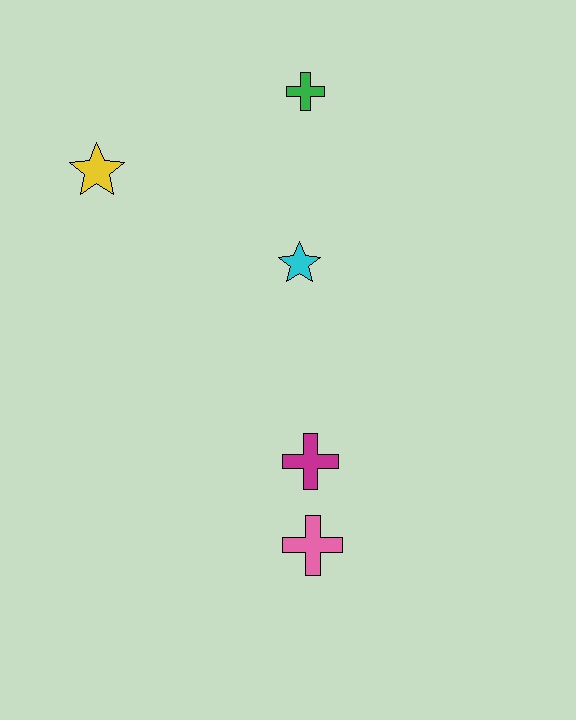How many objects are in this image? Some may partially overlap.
There are 5 objects.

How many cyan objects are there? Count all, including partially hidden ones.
There is 1 cyan object.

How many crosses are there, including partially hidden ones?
There are 3 crosses.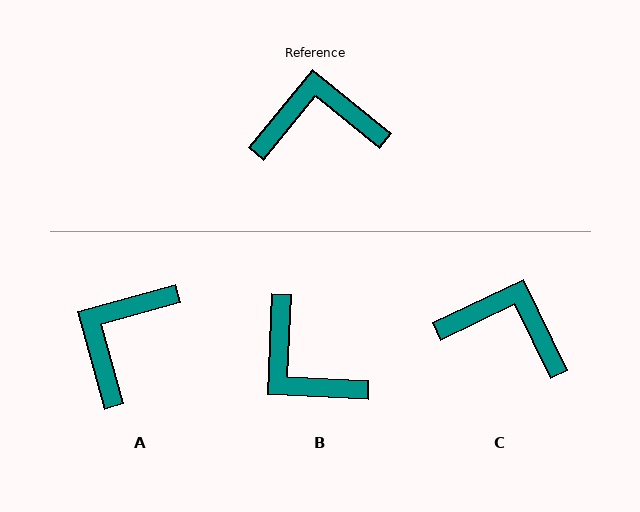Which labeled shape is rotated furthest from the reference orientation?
B, about 126 degrees away.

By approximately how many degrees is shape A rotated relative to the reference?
Approximately 55 degrees counter-clockwise.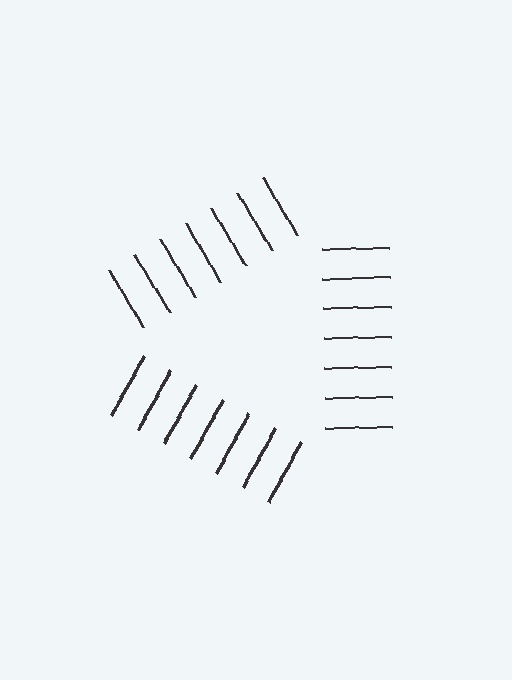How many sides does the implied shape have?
3 sides — the line-ends trace a triangle.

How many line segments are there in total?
21 — 7 along each of the 3 edges.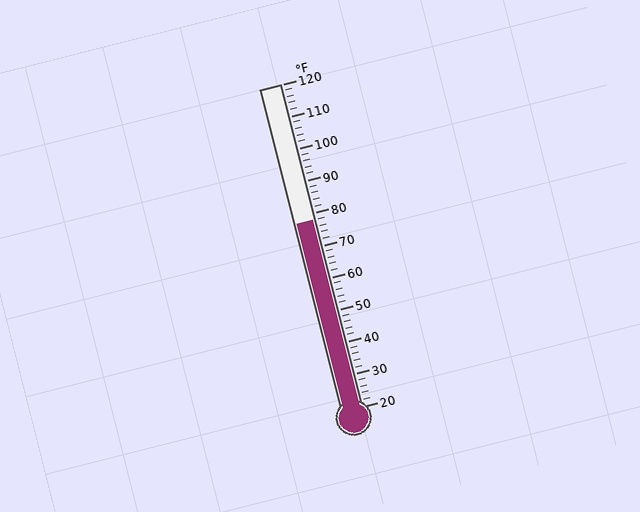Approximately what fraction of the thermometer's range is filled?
The thermometer is filled to approximately 60% of its range.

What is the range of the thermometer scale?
The thermometer scale ranges from 20°F to 120°F.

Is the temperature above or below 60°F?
The temperature is above 60°F.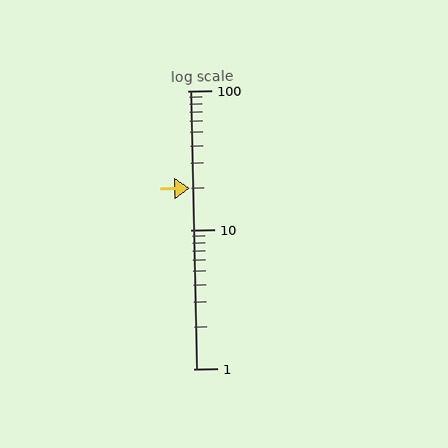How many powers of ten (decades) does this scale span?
The scale spans 2 decades, from 1 to 100.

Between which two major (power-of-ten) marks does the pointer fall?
The pointer is between 10 and 100.